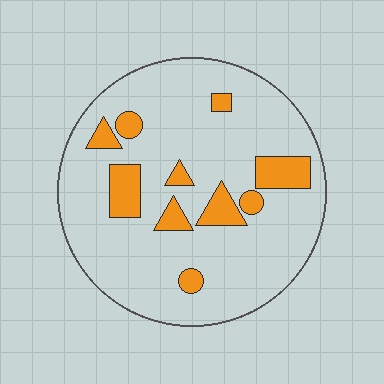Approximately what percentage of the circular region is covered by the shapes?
Approximately 15%.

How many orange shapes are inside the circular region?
10.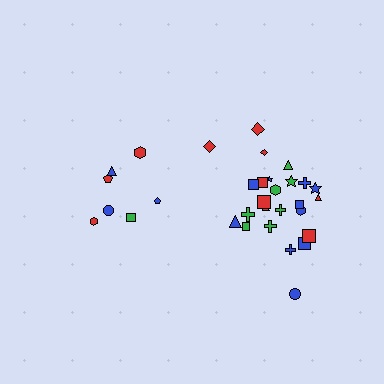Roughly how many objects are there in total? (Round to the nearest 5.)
Roughly 30 objects in total.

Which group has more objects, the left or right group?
The right group.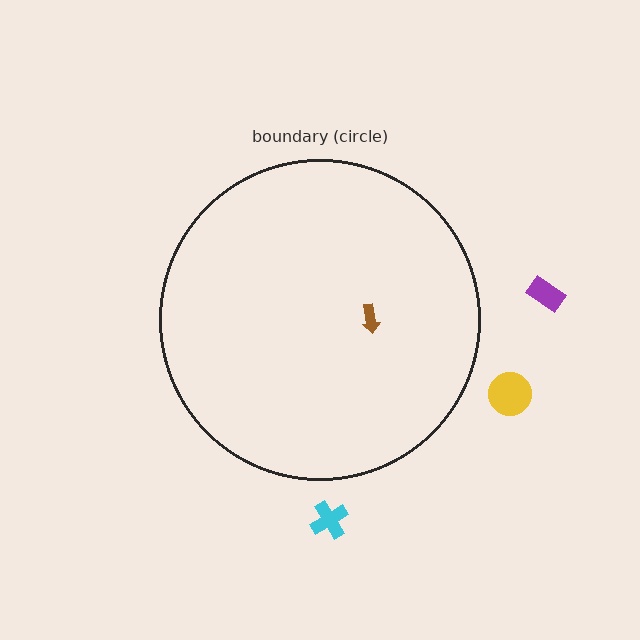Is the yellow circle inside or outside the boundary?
Outside.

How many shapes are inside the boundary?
1 inside, 3 outside.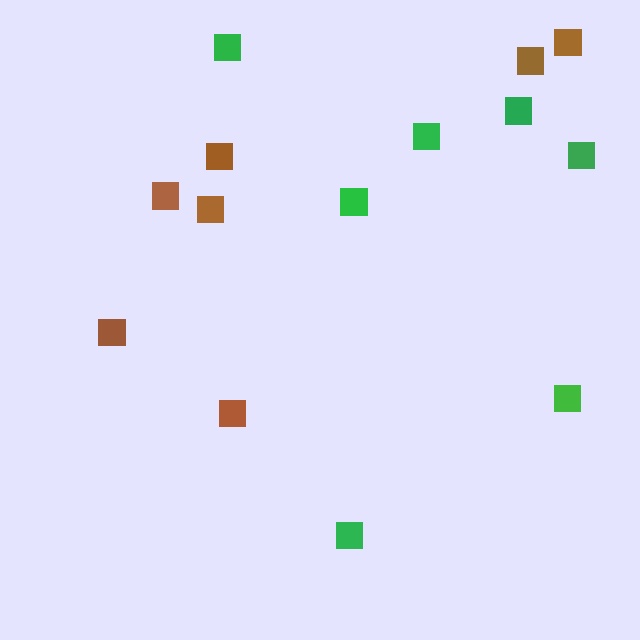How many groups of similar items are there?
There are 2 groups: one group of brown squares (7) and one group of green squares (7).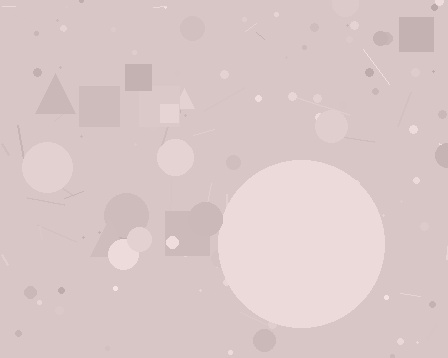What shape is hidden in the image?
A circle is hidden in the image.